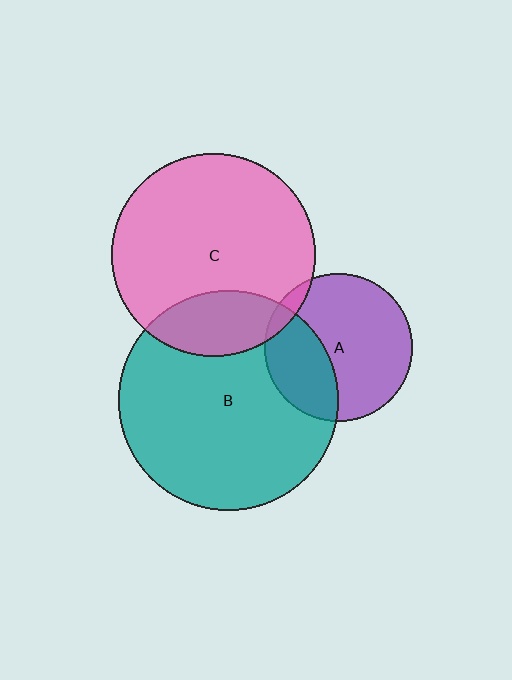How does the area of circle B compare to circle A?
Approximately 2.2 times.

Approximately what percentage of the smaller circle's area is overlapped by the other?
Approximately 20%.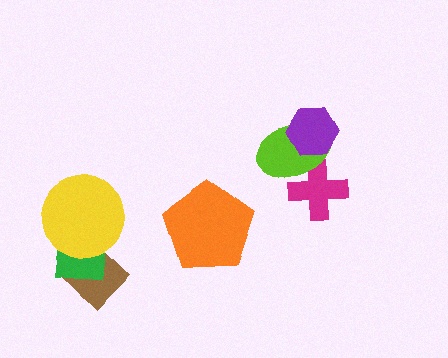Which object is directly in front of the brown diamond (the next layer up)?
The green rectangle is directly in front of the brown diamond.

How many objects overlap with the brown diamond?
2 objects overlap with the brown diamond.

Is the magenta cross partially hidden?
Yes, it is partially covered by another shape.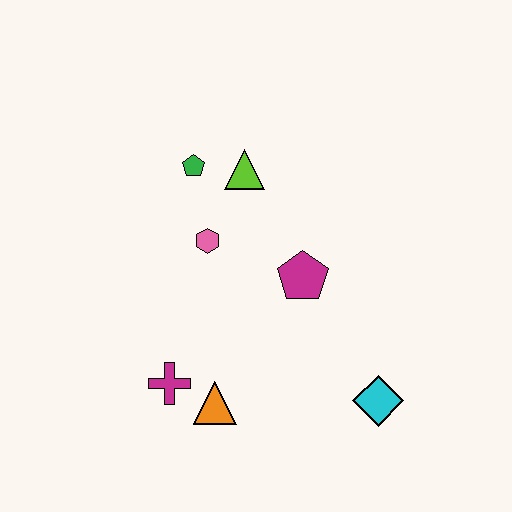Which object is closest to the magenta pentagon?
The pink hexagon is closest to the magenta pentagon.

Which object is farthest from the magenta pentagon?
The magenta cross is farthest from the magenta pentagon.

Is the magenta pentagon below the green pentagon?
Yes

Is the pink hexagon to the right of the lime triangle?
No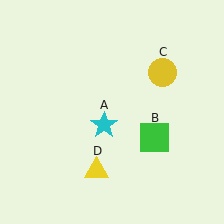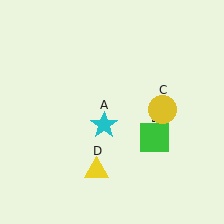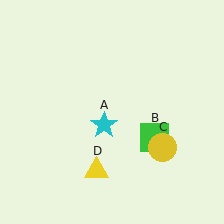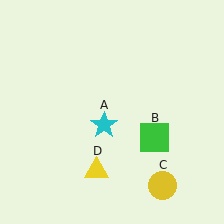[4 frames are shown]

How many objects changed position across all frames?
1 object changed position: yellow circle (object C).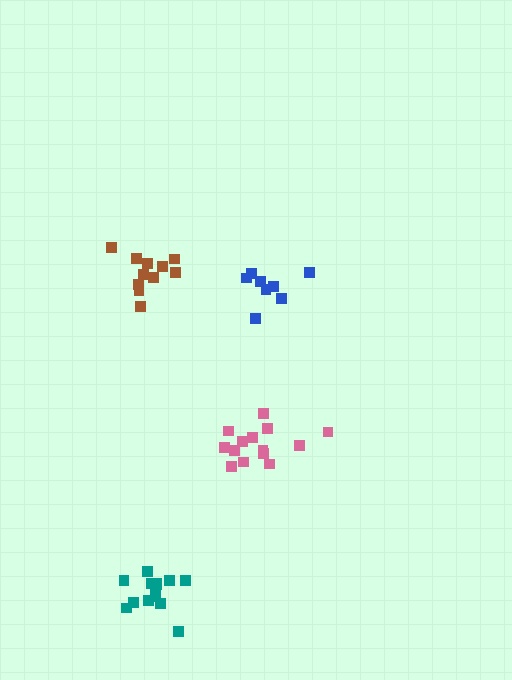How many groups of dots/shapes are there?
There are 4 groups.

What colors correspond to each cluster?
The clusters are colored: pink, brown, teal, blue.